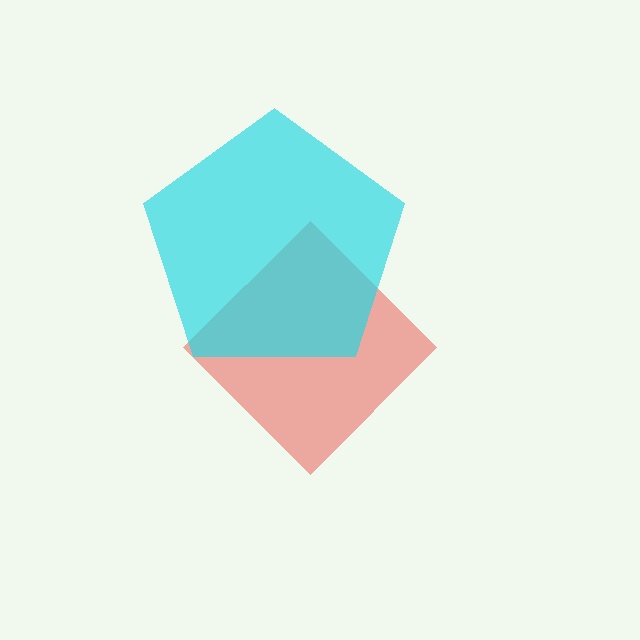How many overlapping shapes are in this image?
There are 2 overlapping shapes in the image.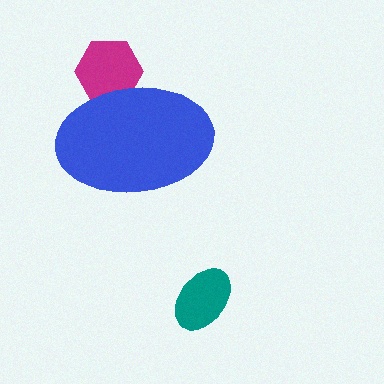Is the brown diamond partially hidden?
Yes, the brown diamond is partially hidden behind the blue ellipse.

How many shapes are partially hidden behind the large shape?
2 shapes are partially hidden.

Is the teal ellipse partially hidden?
No, the teal ellipse is fully visible.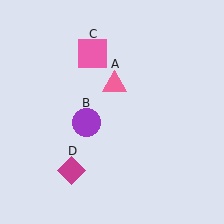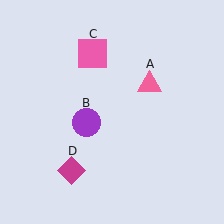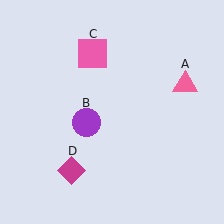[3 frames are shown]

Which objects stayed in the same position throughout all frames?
Purple circle (object B) and pink square (object C) and magenta diamond (object D) remained stationary.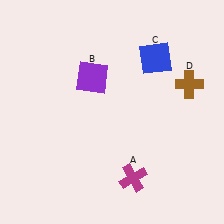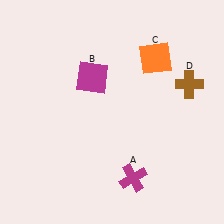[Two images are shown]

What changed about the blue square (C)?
In Image 1, C is blue. In Image 2, it changed to orange.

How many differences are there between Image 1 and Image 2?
There are 2 differences between the two images.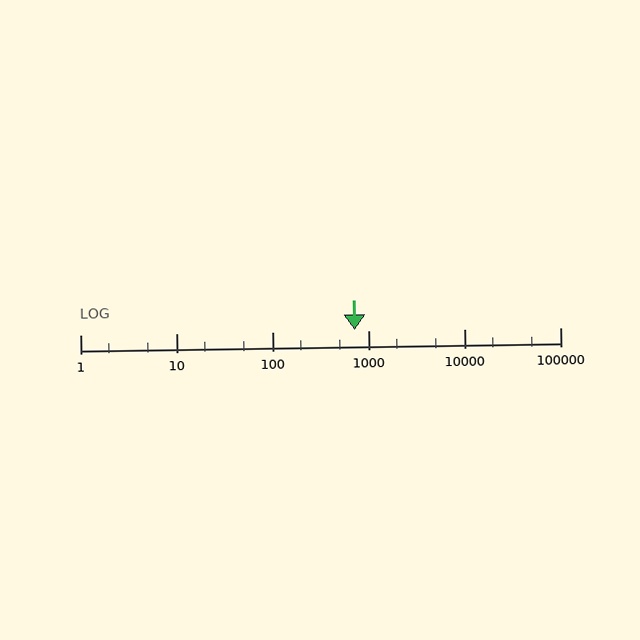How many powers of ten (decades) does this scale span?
The scale spans 5 decades, from 1 to 100000.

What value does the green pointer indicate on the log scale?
The pointer indicates approximately 730.